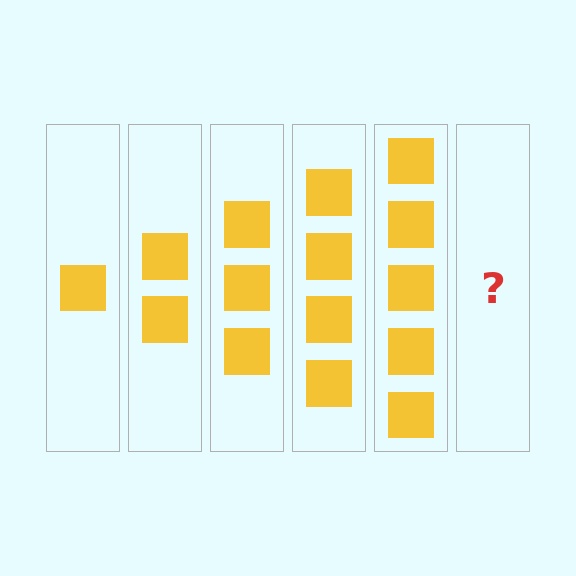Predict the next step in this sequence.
The next step is 6 squares.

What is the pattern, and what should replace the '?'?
The pattern is that each step adds one more square. The '?' should be 6 squares.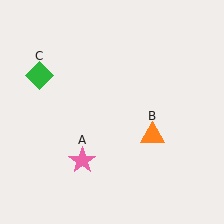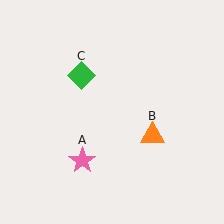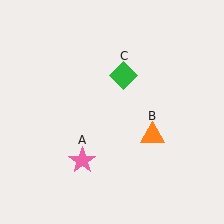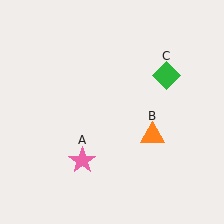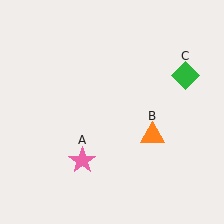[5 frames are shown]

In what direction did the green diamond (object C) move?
The green diamond (object C) moved right.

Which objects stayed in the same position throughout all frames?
Pink star (object A) and orange triangle (object B) remained stationary.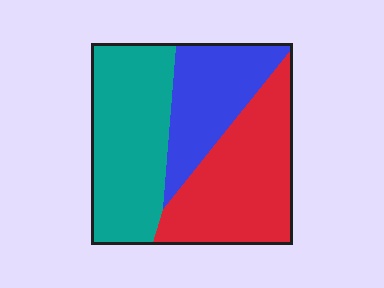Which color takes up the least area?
Blue, at roughly 25%.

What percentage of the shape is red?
Red covers around 40% of the shape.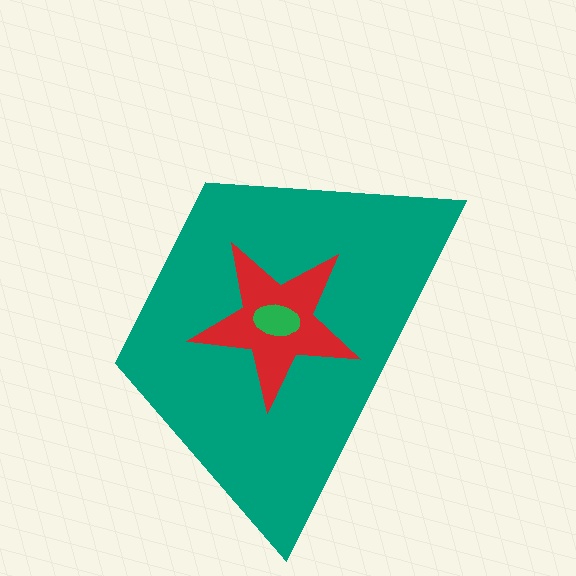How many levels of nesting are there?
3.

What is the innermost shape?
The green ellipse.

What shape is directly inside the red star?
The green ellipse.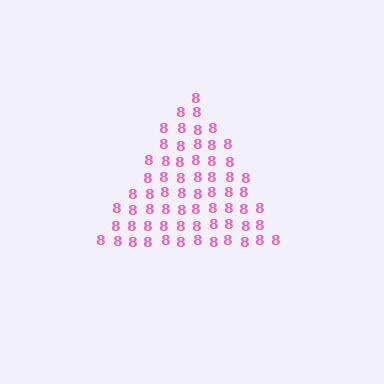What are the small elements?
The small elements are digit 8's.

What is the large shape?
The large shape is a triangle.